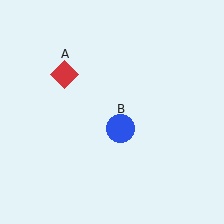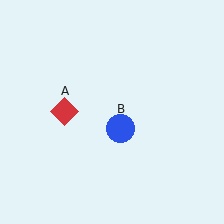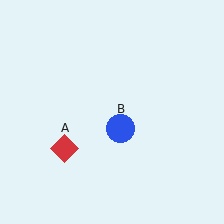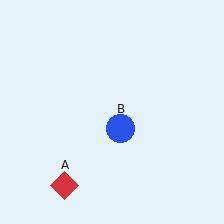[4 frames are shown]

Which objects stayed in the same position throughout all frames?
Blue circle (object B) remained stationary.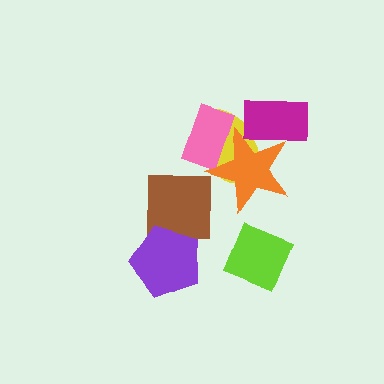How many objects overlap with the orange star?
3 objects overlap with the orange star.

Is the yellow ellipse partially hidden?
Yes, it is partially covered by another shape.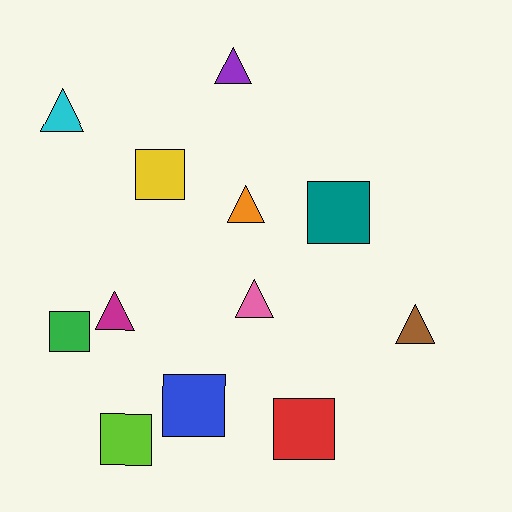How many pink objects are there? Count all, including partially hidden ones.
There is 1 pink object.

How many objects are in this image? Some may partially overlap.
There are 12 objects.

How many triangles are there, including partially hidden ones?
There are 6 triangles.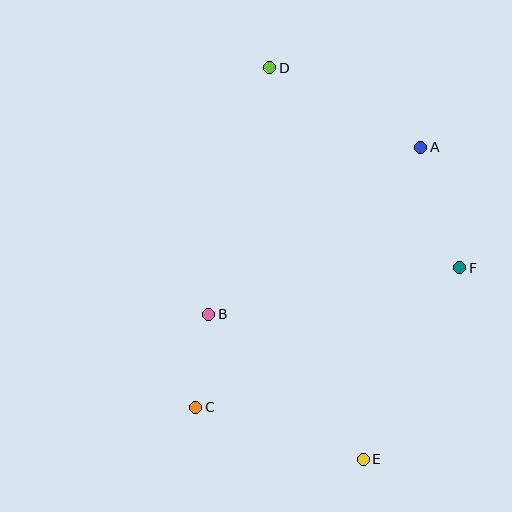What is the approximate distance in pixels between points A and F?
The distance between A and F is approximately 127 pixels.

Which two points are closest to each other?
Points B and C are closest to each other.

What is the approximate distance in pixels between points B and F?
The distance between B and F is approximately 255 pixels.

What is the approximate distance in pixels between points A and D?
The distance between A and D is approximately 171 pixels.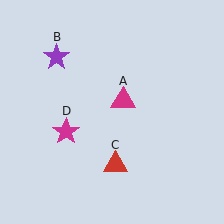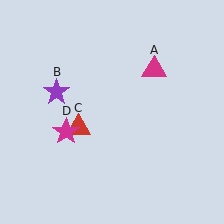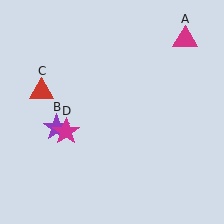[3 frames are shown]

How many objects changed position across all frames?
3 objects changed position: magenta triangle (object A), purple star (object B), red triangle (object C).